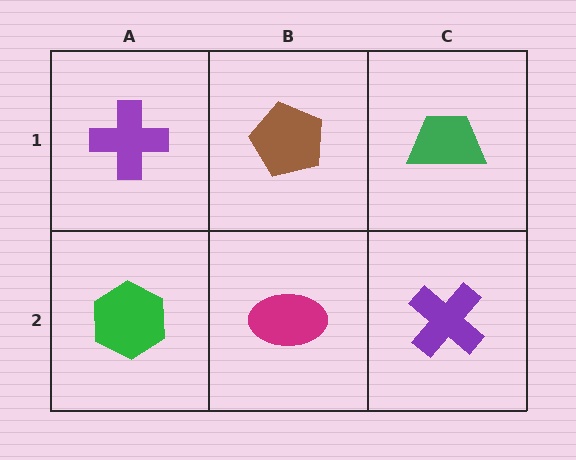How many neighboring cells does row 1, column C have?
2.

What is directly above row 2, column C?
A green trapezoid.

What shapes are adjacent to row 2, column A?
A purple cross (row 1, column A), a magenta ellipse (row 2, column B).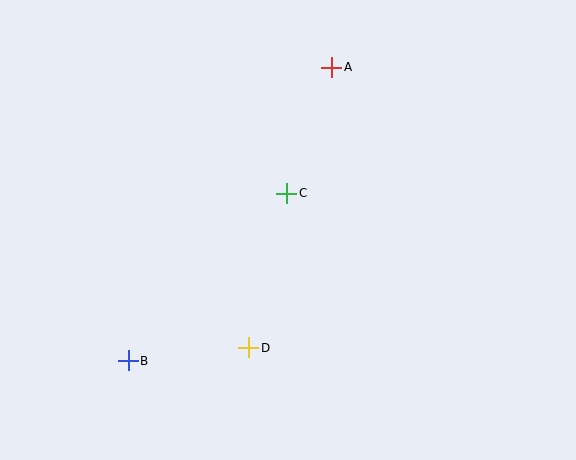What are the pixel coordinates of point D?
Point D is at (249, 348).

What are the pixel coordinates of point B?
Point B is at (128, 361).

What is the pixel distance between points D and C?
The distance between D and C is 159 pixels.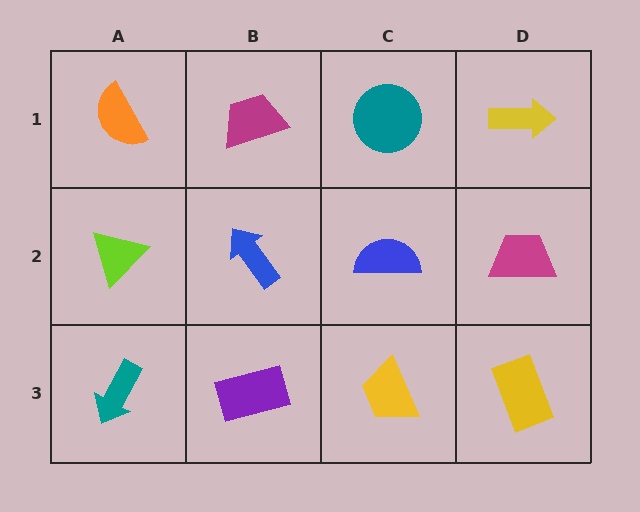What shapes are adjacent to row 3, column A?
A lime triangle (row 2, column A), a purple rectangle (row 3, column B).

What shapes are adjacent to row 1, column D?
A magenta trapezoid (row 2, column D), a teal circle (row 1, column C).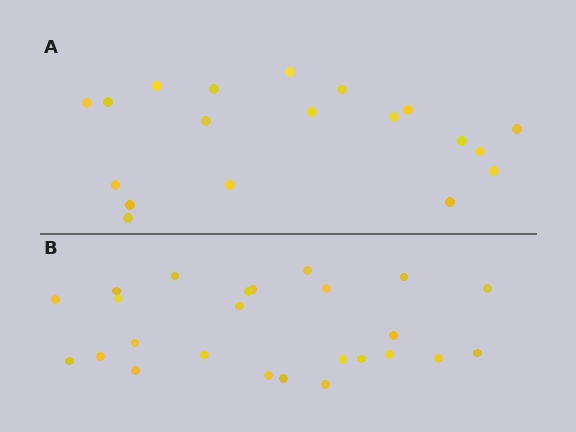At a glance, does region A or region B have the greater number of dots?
Region B (the bottom region) has more dots.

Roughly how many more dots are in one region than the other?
Region B has about 6 more dots than region A.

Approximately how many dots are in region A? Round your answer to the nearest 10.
About 20 dots. (The exact count is 19, which rounds to 20.)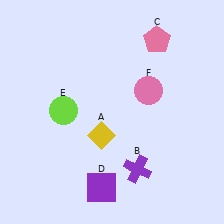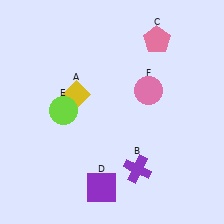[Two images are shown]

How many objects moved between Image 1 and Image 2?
1 object moved between the two images.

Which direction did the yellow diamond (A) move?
The yellow diamond (A) moved up.